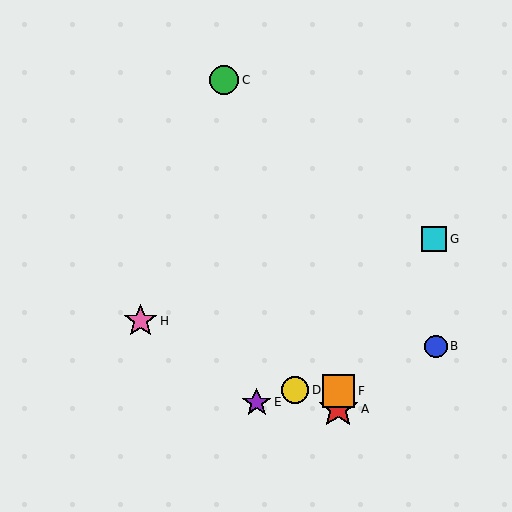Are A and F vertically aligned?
Yes, both are at x≈338.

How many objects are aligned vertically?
2 objects (A, F) are aligned vertically.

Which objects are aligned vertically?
Objects A, F are aligned vertically.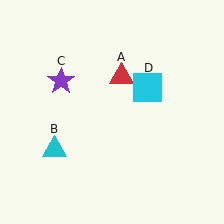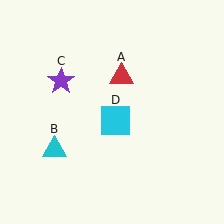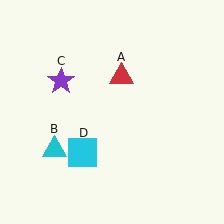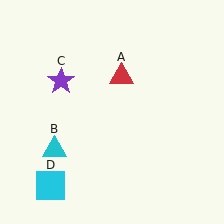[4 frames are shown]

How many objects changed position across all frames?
1 object changed position: cyan square (object D).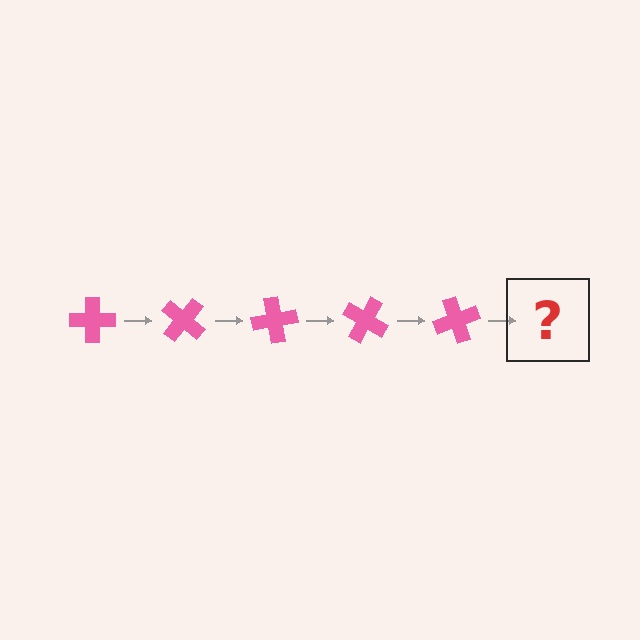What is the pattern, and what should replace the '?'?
The pattern is that the cross rotates 40 degrees each step. The '?' should be a pink cross rotated 200 degrees.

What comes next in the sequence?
The next element should be a pink cross rotated 200 degrees.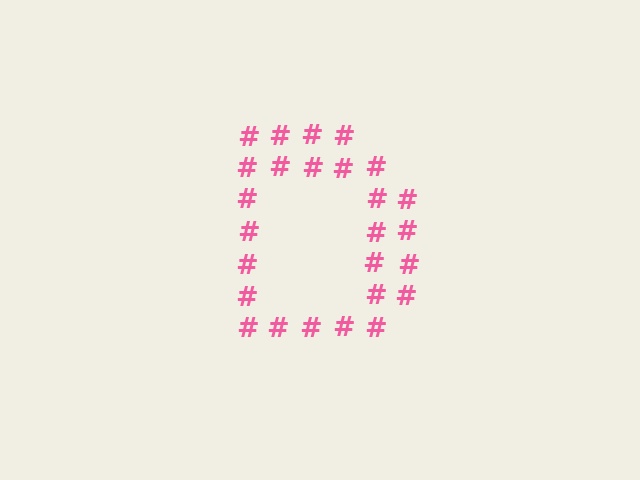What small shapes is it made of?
It is made of small hash symbols.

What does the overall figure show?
The overall figure shows the letter D.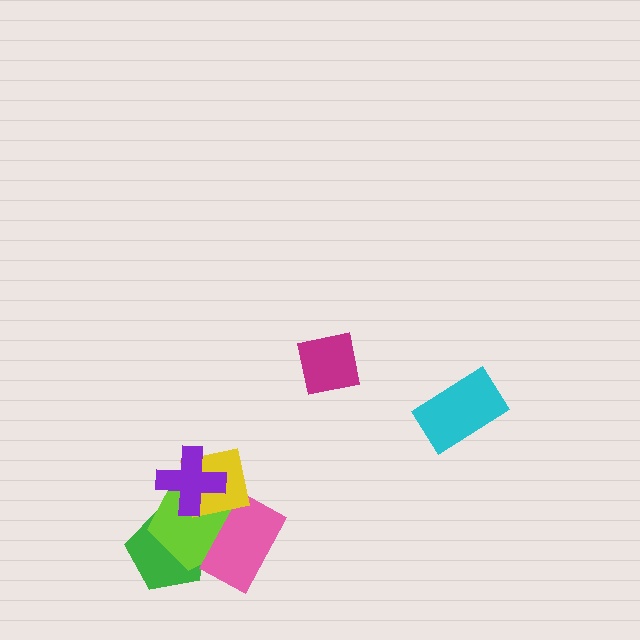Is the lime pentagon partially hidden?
Yes, it is partially covered by another shape.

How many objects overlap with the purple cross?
2 objects overlap with the purple cross.